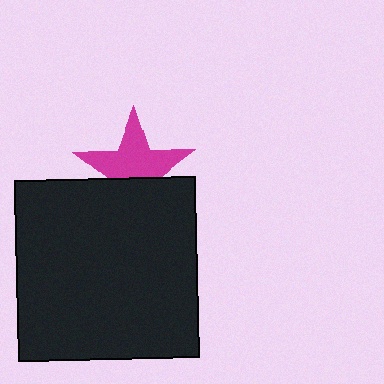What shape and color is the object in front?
The object in front is a black square.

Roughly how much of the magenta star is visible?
About half of it is visible (roughly 61%).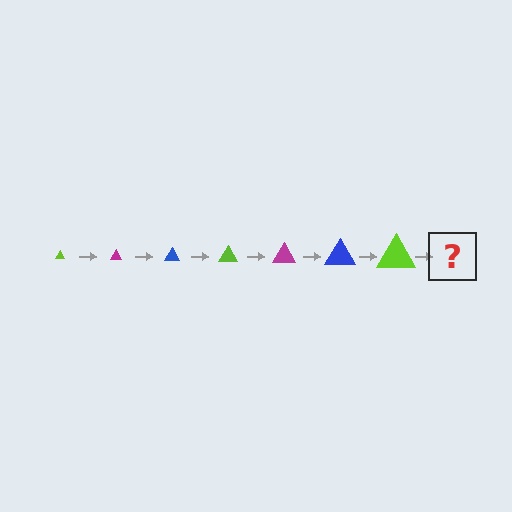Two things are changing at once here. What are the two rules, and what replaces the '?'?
The two rules are that the triangle grows larger each step and the color cycles through lime, magenta, and blue. The '?' should be a magenta triangle, larger than the previous one.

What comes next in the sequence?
The next element should be a magenta triangle, larger than the previous one.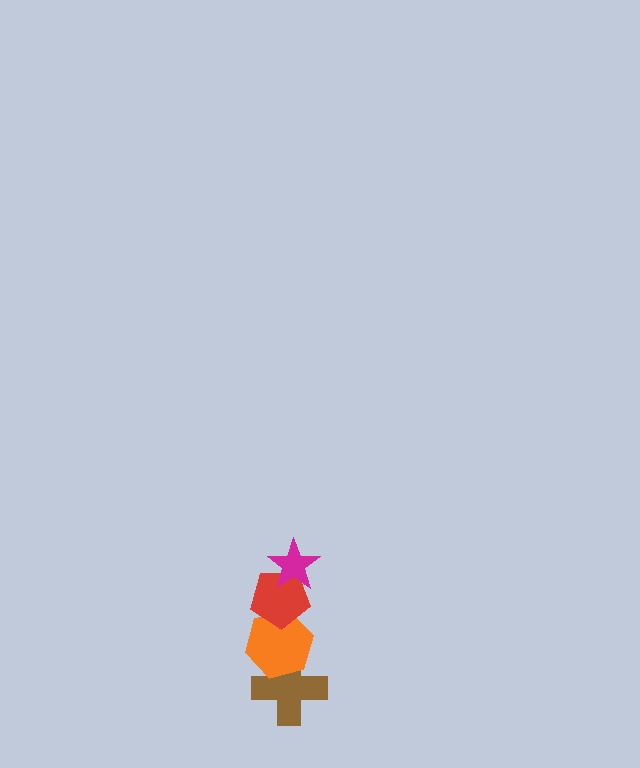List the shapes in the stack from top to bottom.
From top to bottom: the magenta star, the red pentagon, the orange hexagon, the brown cross.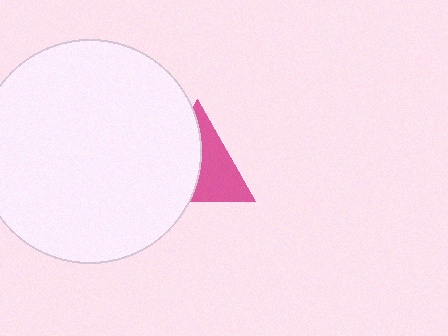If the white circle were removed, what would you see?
You would see the complete pink triangle.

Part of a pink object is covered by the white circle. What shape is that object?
It is a triangle.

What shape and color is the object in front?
The object in front is a white circle.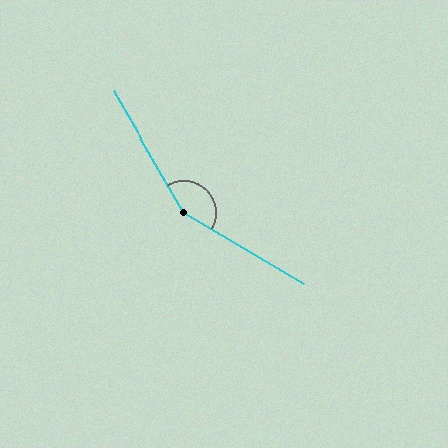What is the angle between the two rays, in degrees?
Approximately 151 degrees.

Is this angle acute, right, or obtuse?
It is obtuse.